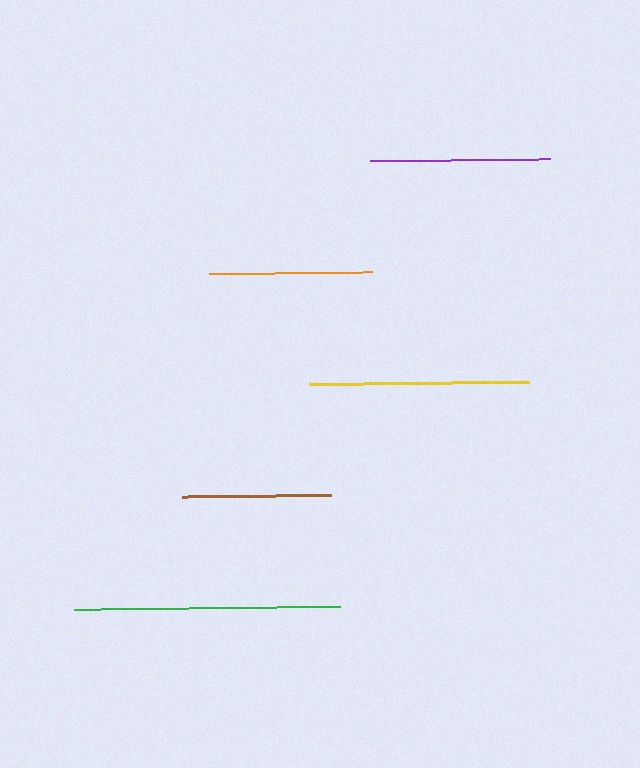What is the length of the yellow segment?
The yellow segment is approximately 220 pixels long.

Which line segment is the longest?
The green line is the longest at approximately 266 pixels.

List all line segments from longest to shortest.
From longest to shortest: green, yellow, purple, orange, brown.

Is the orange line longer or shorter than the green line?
The green line is longer than the orange line.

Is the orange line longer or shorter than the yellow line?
The yellow line is longer than the orange line.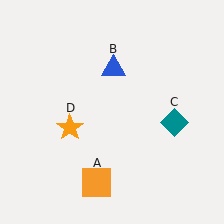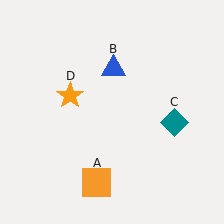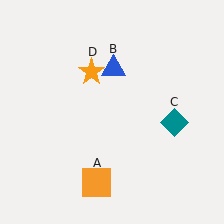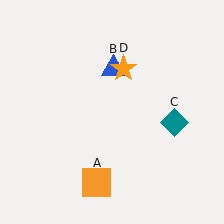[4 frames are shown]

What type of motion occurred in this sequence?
The orange star (object D) rotated clockwise around the center of the scene.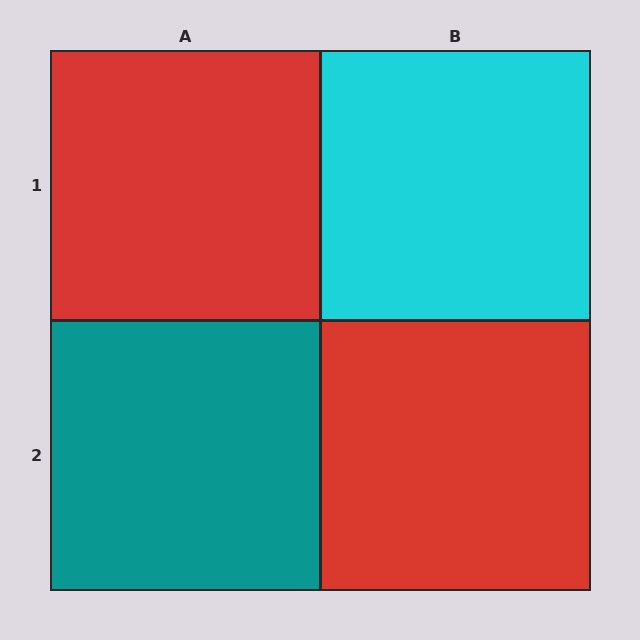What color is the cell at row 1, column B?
Cyan.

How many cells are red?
2 cells are red.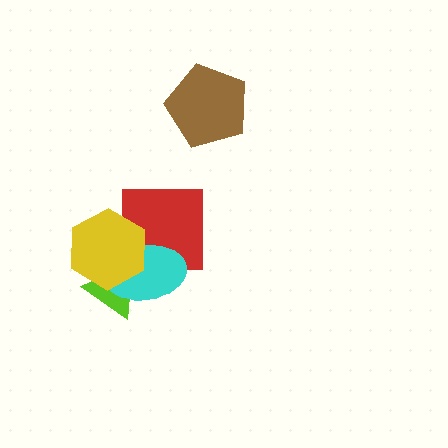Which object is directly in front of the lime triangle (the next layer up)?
The cyan ellipse is directly in front of the lime triangle.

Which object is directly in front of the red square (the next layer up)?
The cyan ellipse is directly in front of the red square.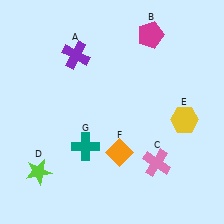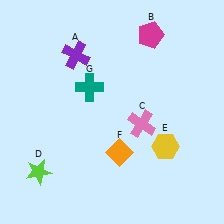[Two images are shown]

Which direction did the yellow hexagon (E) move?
The yellow hexagon (E) moved down.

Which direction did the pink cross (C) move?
The pink cross (C) moved up.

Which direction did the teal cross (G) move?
The teal cross (G) moved up.